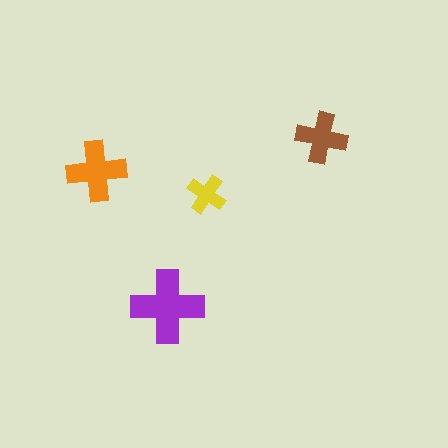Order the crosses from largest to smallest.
the purple one, the orange one, the brown one, the yellow one.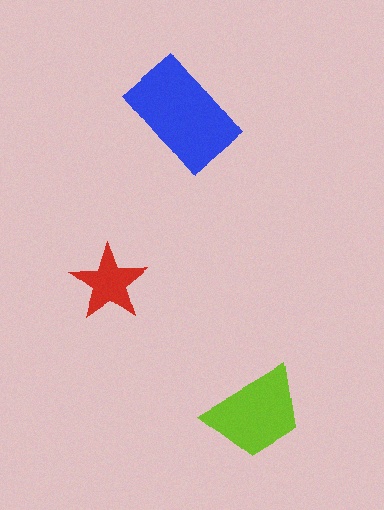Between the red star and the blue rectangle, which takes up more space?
The blue rectangle.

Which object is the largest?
The blue rectangle.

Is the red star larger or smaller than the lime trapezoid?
Smaller.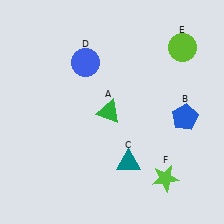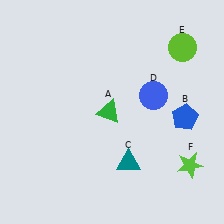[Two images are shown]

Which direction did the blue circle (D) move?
The blue circle (D) moved right.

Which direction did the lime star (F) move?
The lime star (F) moved right.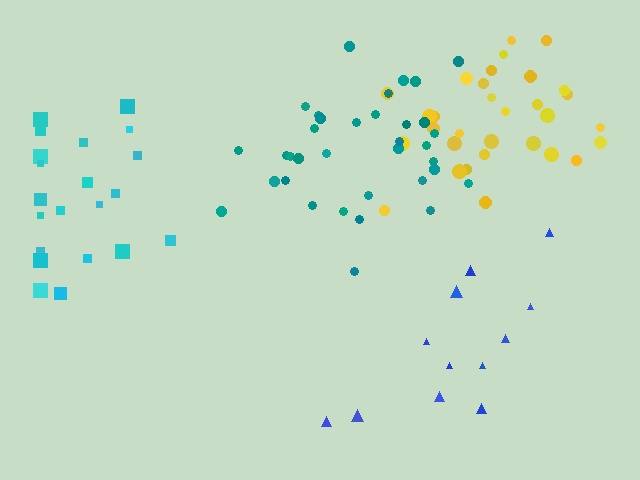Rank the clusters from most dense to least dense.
teal, yellow, cyan, blue.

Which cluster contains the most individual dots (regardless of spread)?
Teal (35).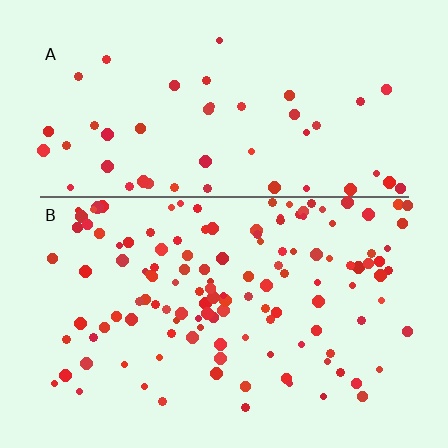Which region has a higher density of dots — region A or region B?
B (the bottom).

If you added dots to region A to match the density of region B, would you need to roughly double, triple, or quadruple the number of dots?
Approximately triple.